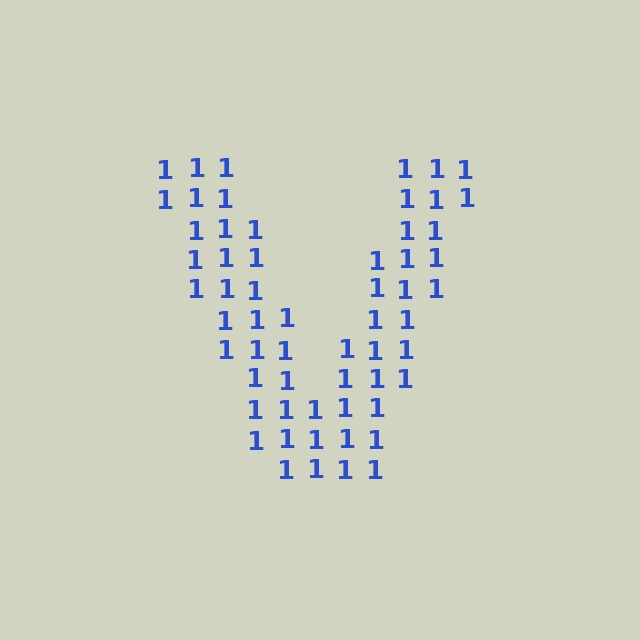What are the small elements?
The small elements are digit 1's.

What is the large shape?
The large shape is the letter V.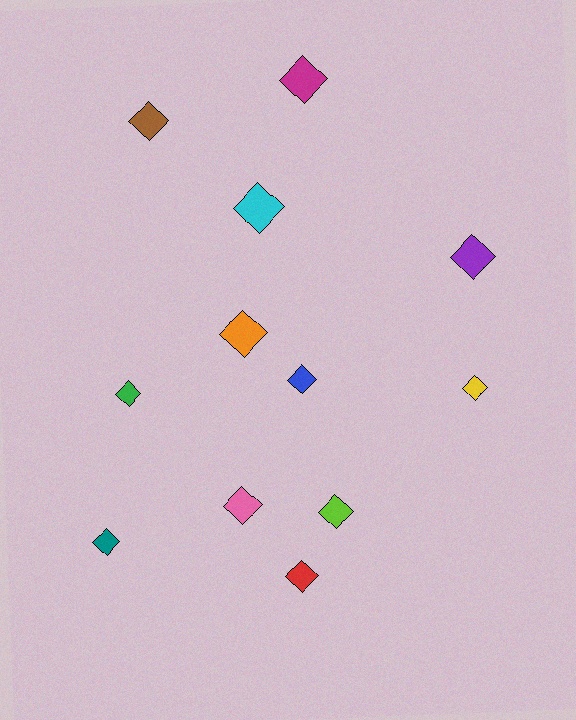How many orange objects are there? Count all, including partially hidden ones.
There is 1 orange object.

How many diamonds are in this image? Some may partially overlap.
There are 12 diamonds.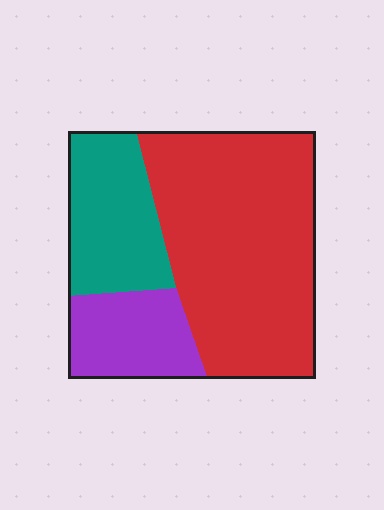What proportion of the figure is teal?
Teal covers 23% of the figure.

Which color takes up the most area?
Red, at roughly 60%.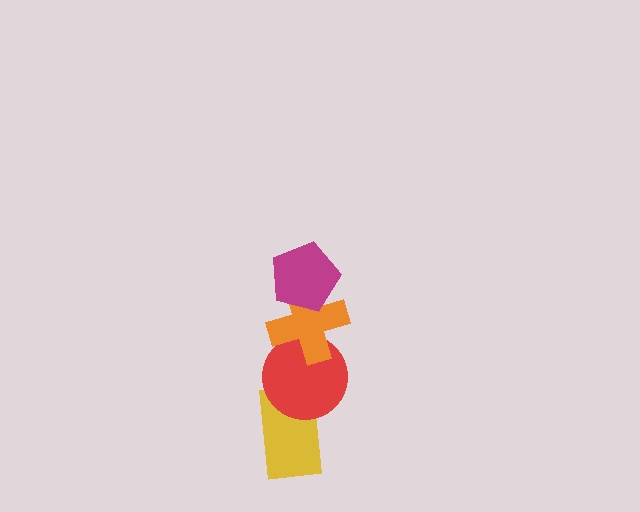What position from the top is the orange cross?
The orange cross is 2nd from the top.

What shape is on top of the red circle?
The orange cross is on top of the red circle.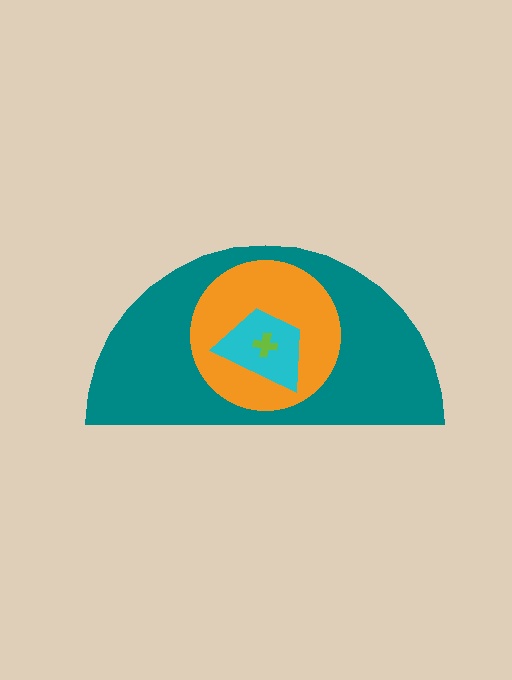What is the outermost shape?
The teal semicircle.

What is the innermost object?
The lime cross.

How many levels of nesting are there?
4.